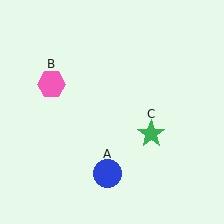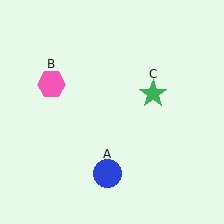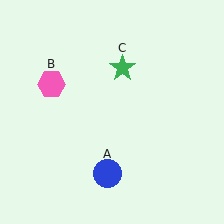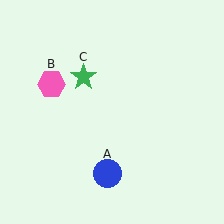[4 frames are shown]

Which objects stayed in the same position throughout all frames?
Blue circle (object A) and pink hexagon (object B) remained stationary.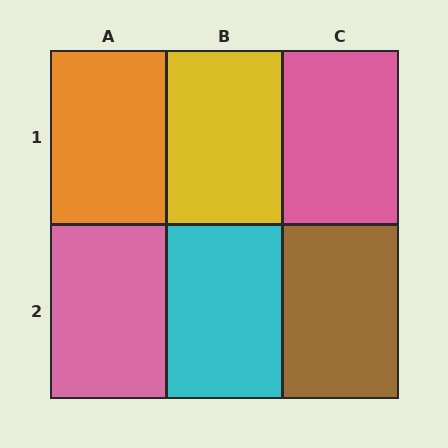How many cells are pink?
2 cells are pink.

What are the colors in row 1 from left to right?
Orange, yellow, pink.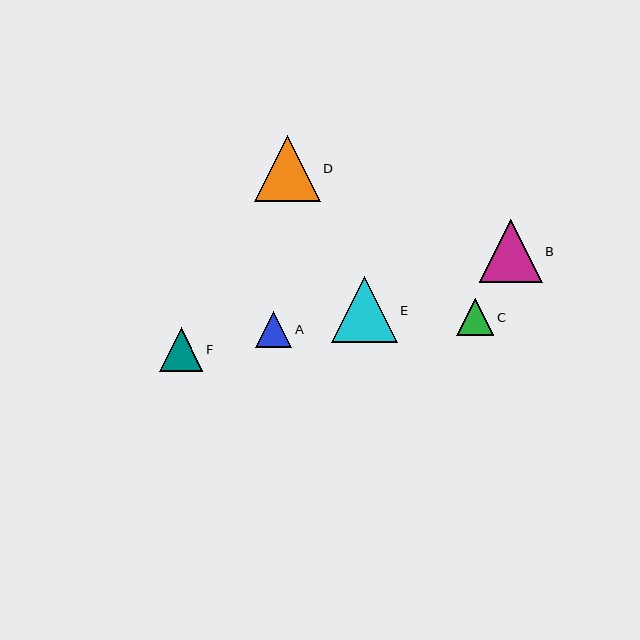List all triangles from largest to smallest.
From largest to smallest: E, D, B, F, C, A.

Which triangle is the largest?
Triangle E is the largest with a size of approximately 66 pixels.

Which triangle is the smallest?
Triangle A is the smallest with a size of approximately 36 pixels.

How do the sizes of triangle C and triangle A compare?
Triangle C and triangle A are approximately the same size.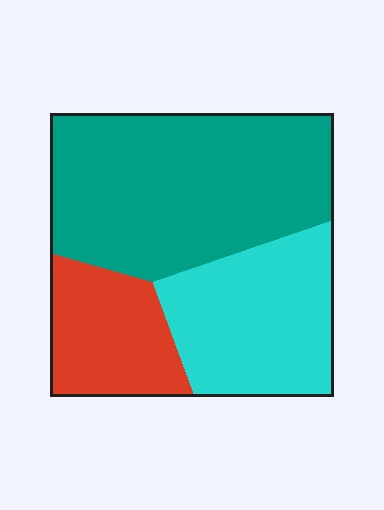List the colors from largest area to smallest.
From largest to smallest: teal, cyan, red.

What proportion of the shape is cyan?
Cyan takes up between a sixth and a third of the shape.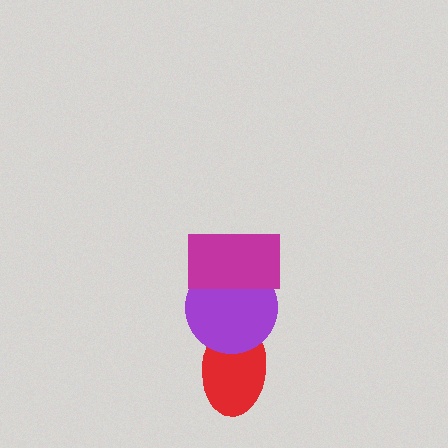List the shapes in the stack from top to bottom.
From top to bottom: the magenta rectangle, the purple circle, the red ellipse.